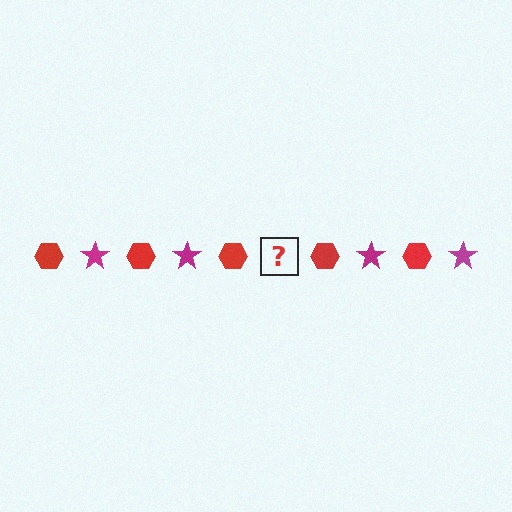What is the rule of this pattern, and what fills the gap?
The rule is that the pattern alternates between red hexagon and magenta star. The gap should be filled with a magenta star.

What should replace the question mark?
The question mark should be replaced with a magenta star.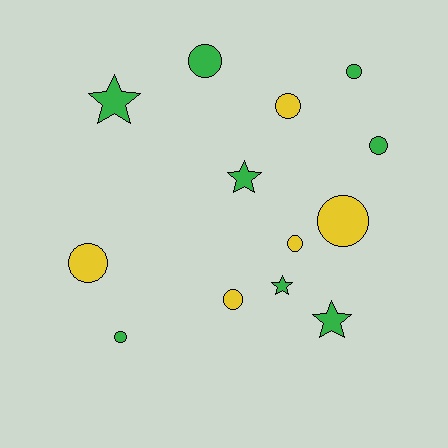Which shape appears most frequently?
Circle, with 9 objects.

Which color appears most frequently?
Green, with 8 objects.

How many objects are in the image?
There are 13 objects.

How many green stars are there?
There are 4 green stars.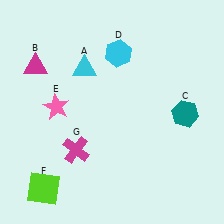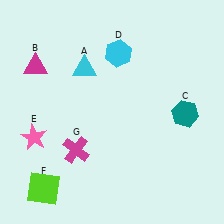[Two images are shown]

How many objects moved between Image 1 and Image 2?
1 object moved between the two images.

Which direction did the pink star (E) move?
The pink star (E) moved down.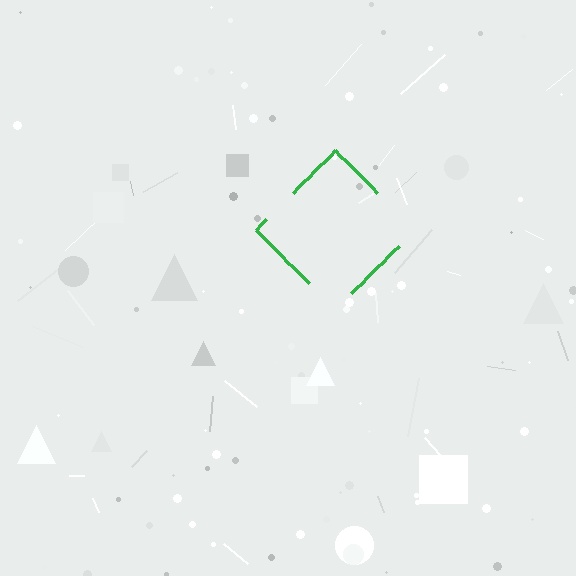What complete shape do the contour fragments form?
The contour fragments form a diamond.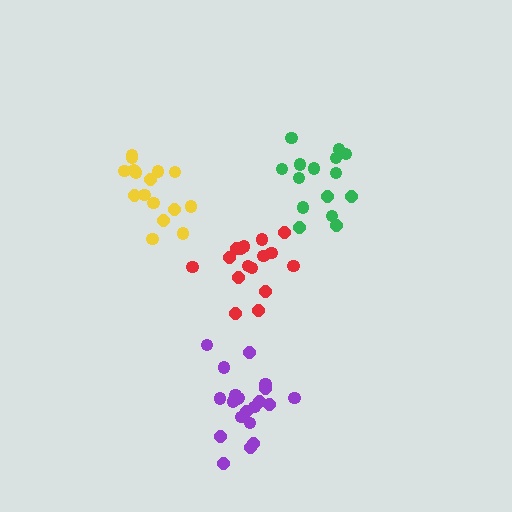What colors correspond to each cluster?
The clusters are colored: green, purple, yellow, red.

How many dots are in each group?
Group 1: 15 dots, Group 2: 21 dots, Group 3: 16 dots, Group 4: 16 dots (68 total).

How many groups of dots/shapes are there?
There are 4 groups.